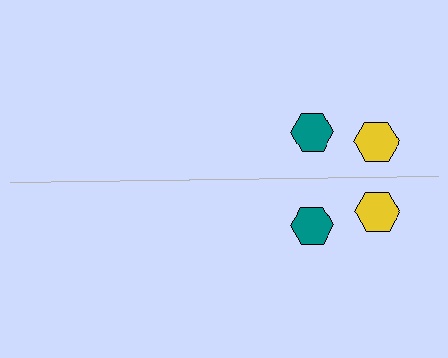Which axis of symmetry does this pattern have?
The pattern has a horizontal axis of symmetry running through the center of the image.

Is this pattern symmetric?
Yes, this pattern has bilateral (reflection) symmetry.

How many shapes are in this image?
There are 4 shapes in this image.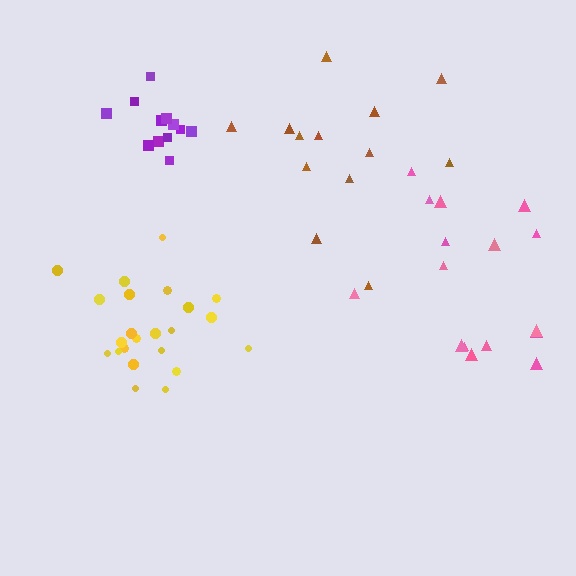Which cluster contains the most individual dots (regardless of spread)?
Yellow (23).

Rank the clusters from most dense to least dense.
purple, yellow, pink, brown.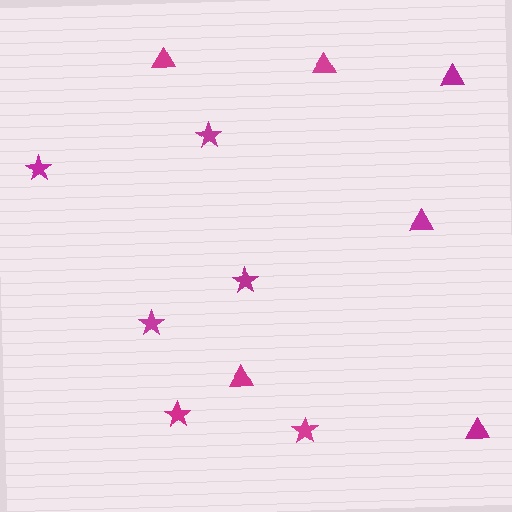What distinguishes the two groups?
There are 2 groups: one group of stars (6) and one group of triangles (6).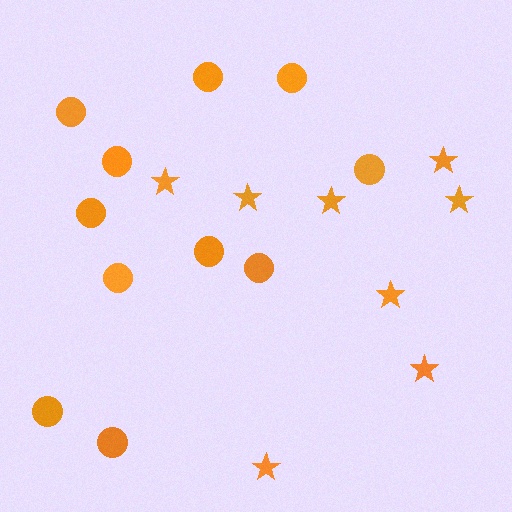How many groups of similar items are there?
There are 2 groups: one group of stars (8) and one group of circles (11).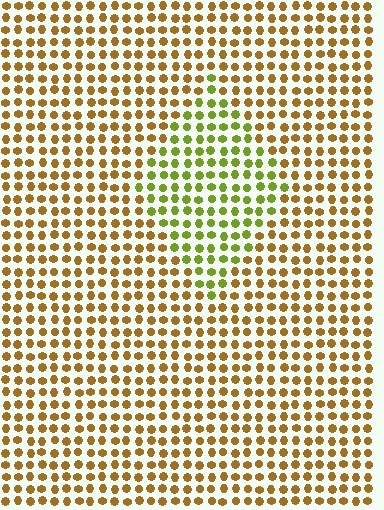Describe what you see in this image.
The image is filled with small brown elements in a uniform arrangement. A diamond-shaped region is visible where the elements are tinted to a slightly different hue, forming a subtle color boundary.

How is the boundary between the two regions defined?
The boundary is defined purely by a slight shift in hue (about 47 degrees). Spacing, size, and orientation are identical on both sides.